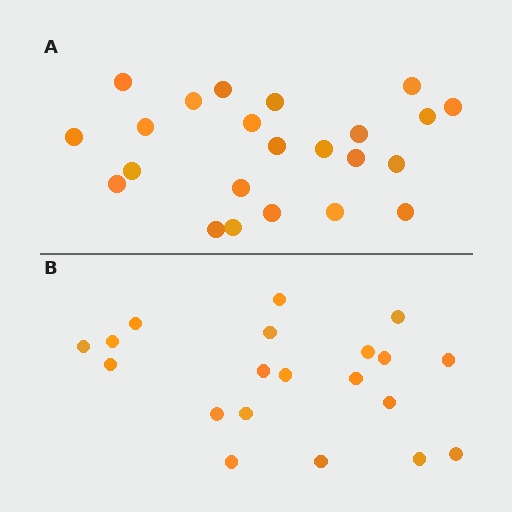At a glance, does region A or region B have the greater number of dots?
Region A (the top region) has more dots.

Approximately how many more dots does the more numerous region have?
Region A has just a few more — roughly 2 or 3 more dots than region B.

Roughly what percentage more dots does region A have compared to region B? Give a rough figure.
About 15% more.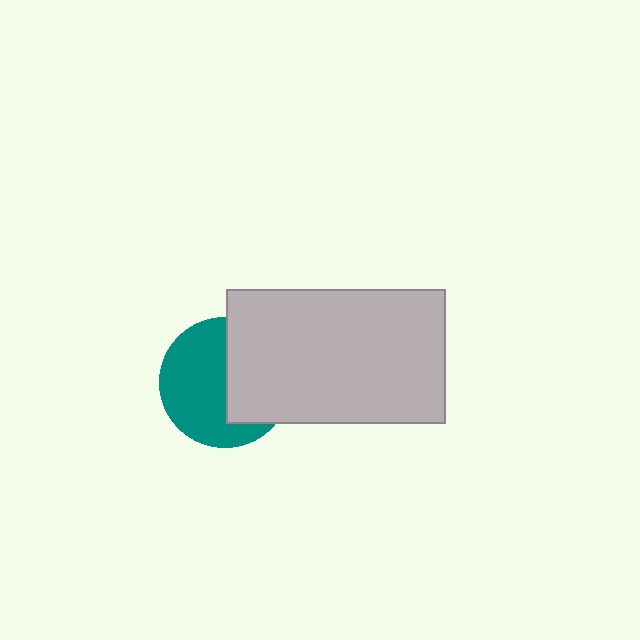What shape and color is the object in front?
The object in front is a light gray rectangle.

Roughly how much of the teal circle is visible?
About half of it is visible (roughly 57%).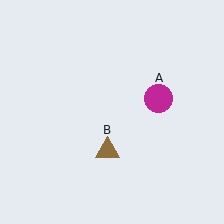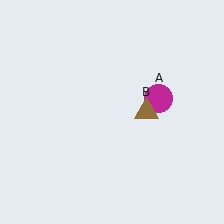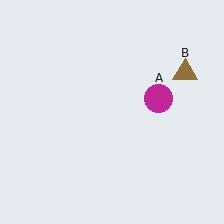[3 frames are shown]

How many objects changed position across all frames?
1 object changed position: brown triangle (object B).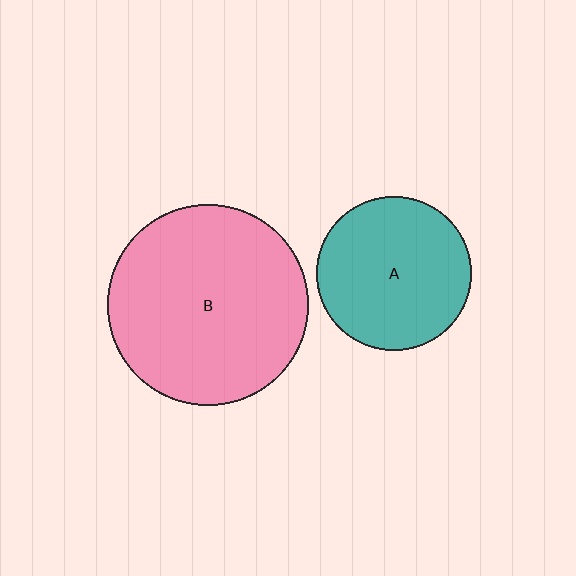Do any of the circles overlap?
No, none of the circles overlap.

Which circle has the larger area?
Circle B (pink).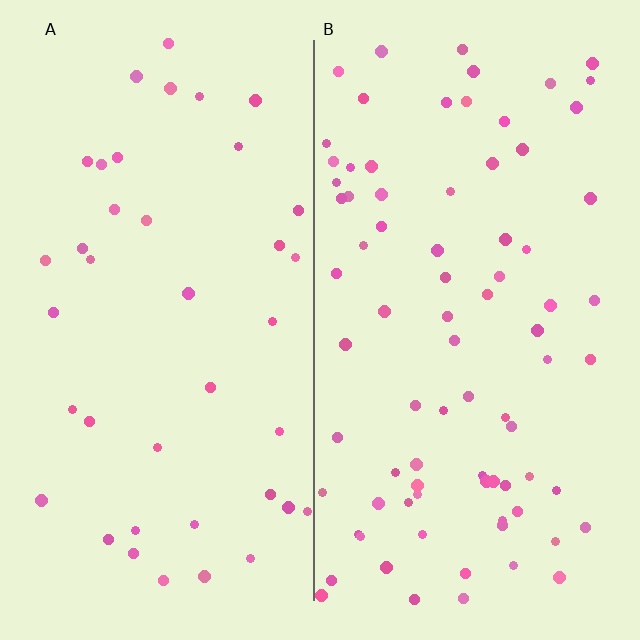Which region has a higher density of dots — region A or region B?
B (the right).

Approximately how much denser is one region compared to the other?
Approximately 2.1× — region B over region A.